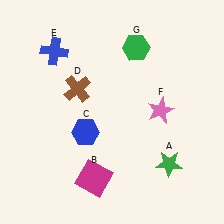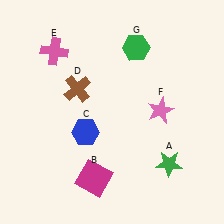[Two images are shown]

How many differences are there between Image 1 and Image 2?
There is 1 difference between the two images.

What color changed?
The cross (E) changed from blue in Image 1 to pink in Image 2.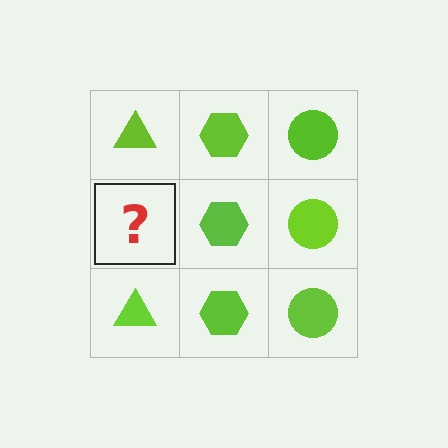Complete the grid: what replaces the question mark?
The question mark should be replaced with a lime triangle.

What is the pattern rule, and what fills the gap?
The rule is that each column has a consistent shape. The gap should be filled with a lime triangle.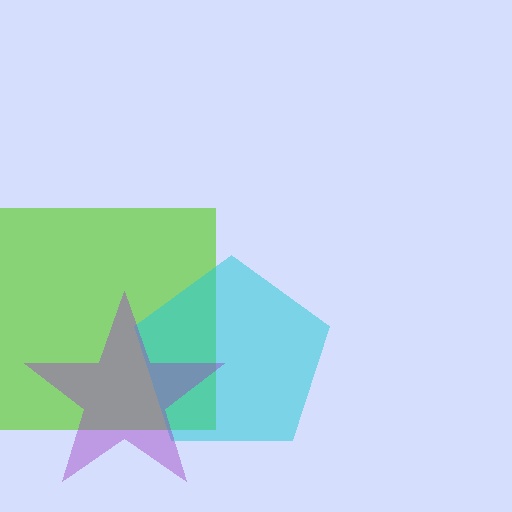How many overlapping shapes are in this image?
There are 3 overlapping shapes in the image.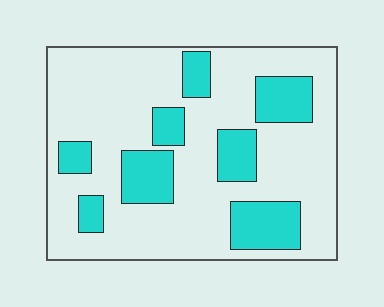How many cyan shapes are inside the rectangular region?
8.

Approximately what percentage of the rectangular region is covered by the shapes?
Approximately 25%.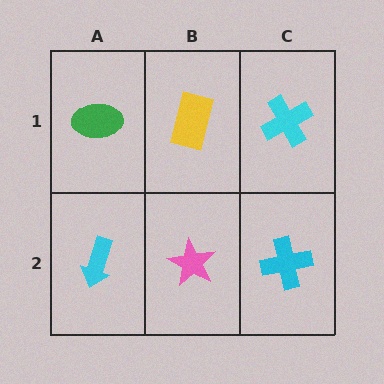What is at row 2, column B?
A pink star.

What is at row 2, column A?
A cyan arrow.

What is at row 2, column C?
A cyan cross.